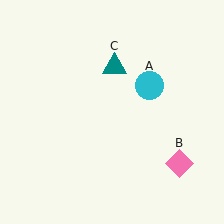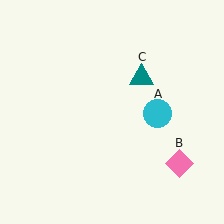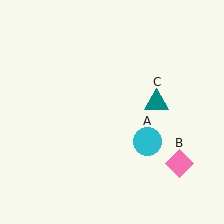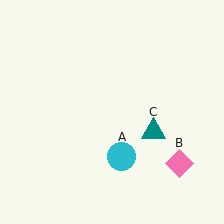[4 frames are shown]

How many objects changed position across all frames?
2 objects changed position: cyan circle (object A), teal triangle (object C).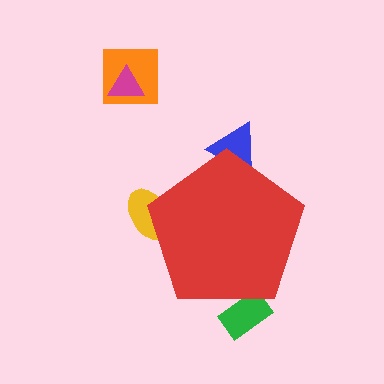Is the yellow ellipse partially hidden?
Yes, the yellow ellipse is partially hidden behind the red pentagon.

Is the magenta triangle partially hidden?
No, the magenta triangle is fully visible.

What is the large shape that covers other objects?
A red pentagon.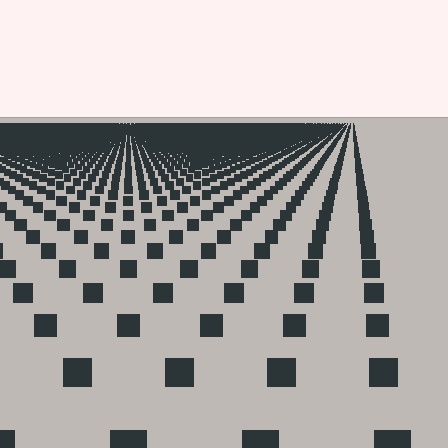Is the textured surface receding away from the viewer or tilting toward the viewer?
The surface is receding away from the viewer. Texture elements get smaller and denser toward the top.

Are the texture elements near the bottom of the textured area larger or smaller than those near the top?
Larger. Near the bottom, elements are closer to the viewer and appear at a bigger on-screen size.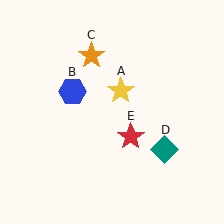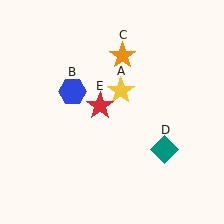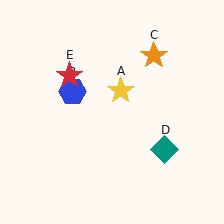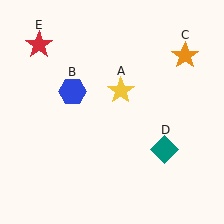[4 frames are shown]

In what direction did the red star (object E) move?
The red star (object E) moved up and to the left.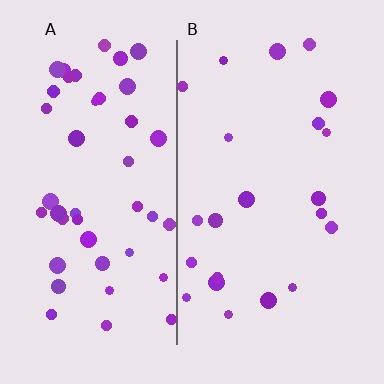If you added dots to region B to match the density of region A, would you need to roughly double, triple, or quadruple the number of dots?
Approximately double.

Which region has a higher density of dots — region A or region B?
A (the left).